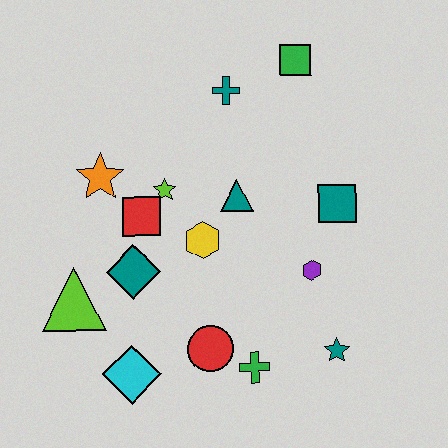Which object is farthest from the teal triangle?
The cyan diamond is farthest from the teal triangle.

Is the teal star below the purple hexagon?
Yes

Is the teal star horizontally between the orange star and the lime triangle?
No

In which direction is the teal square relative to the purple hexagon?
The teal square is above the purple hexagon.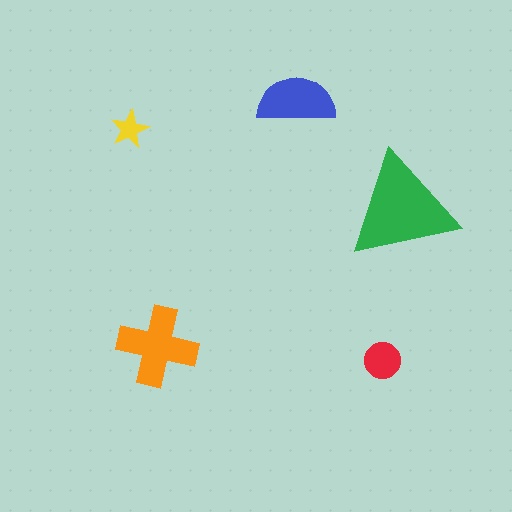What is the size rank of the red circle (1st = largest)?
4th.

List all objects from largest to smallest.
The green triangle, the orange cross, the blue semicircle, the red circle, the yellow star.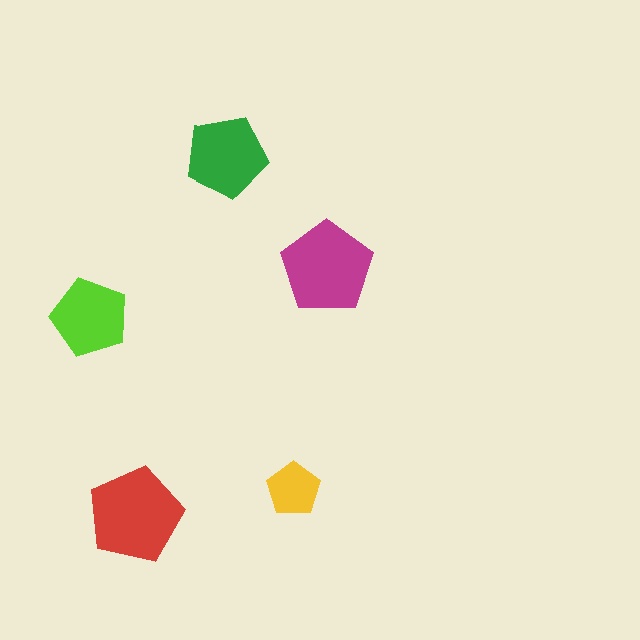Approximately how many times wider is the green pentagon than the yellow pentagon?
About 1.5 times wider.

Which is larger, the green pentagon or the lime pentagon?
The green one.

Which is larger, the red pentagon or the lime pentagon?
The red one.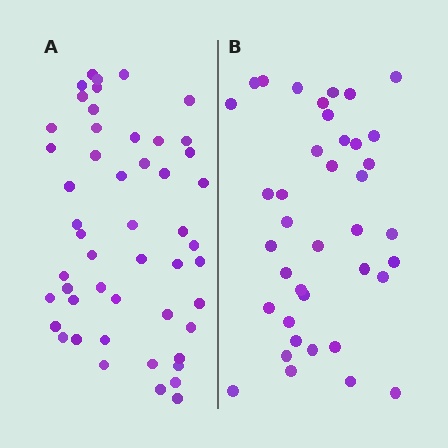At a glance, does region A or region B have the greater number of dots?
Region A (the left region) has more dots.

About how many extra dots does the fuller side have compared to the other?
Region A has roughly 12 or so more dots than region B.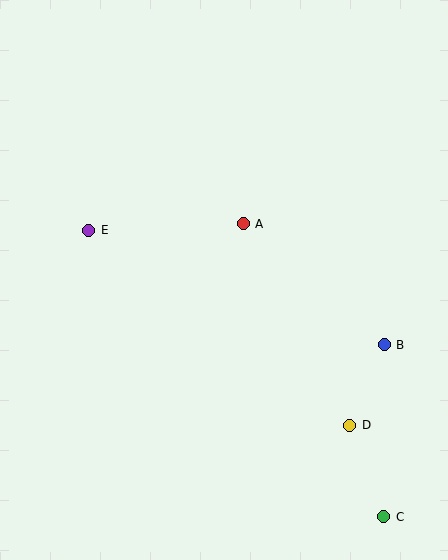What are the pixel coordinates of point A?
Point A is at (243, 224).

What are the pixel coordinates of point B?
Point B is at (384, 345).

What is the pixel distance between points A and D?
The distance between A and D is 228 pixels.